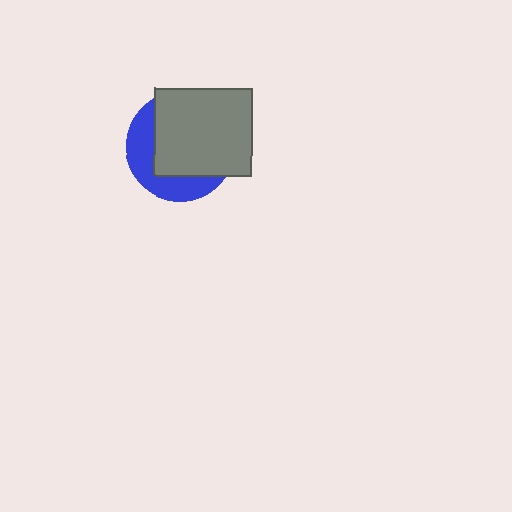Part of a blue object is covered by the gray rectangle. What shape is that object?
It is a circle.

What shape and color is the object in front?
The object in front is a gray rectangle.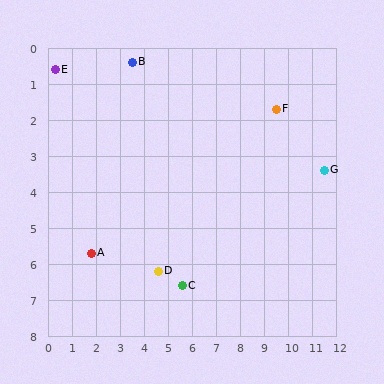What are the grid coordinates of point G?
Point G is at approximately (11.5, 3.4).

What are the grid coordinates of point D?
Point D is at approximately (4.6, 6.2).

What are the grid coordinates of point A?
Point A is at approximately (1.8, 5.7).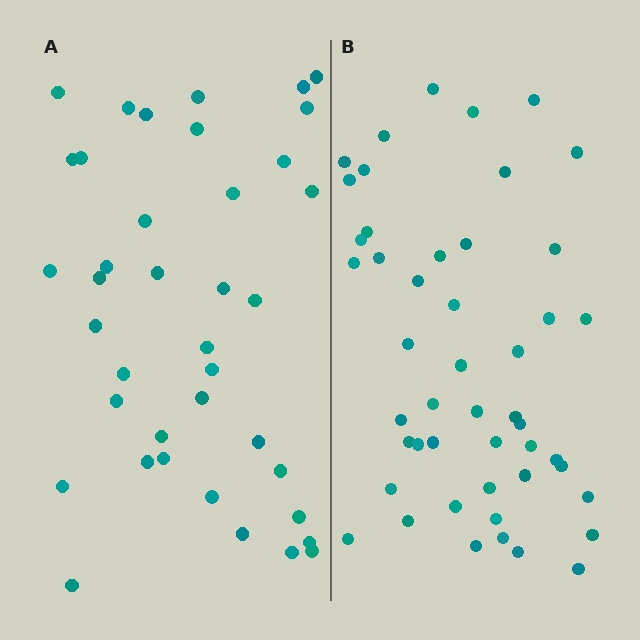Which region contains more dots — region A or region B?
Region B (the right region) has more dots.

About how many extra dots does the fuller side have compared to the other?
Region B has roughly 8 or so more dots than region A.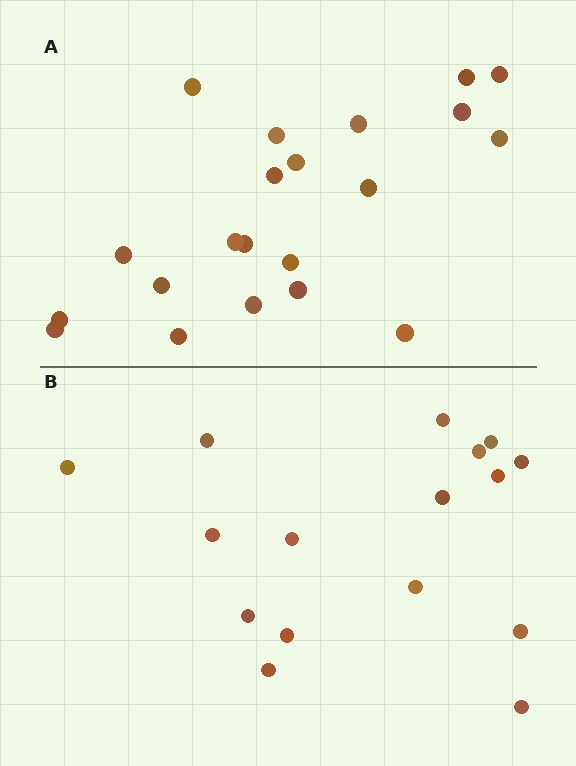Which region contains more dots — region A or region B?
Region A (the top region) has more dots.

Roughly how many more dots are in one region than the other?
Region A has about 5 more dots than region B.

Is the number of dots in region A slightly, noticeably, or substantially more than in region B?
Region A has noticeably more, but not dramatically so. The ratio is roughly 1.3 to 1.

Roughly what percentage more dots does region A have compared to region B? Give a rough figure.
About 30% more.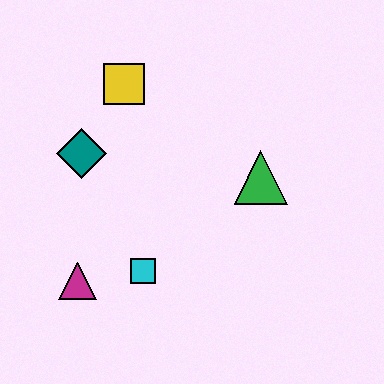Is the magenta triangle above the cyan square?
No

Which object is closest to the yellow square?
The teal diamond is closest to the yellow square.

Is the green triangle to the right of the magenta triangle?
Yes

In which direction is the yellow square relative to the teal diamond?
The yellow square is above the teal diamond.